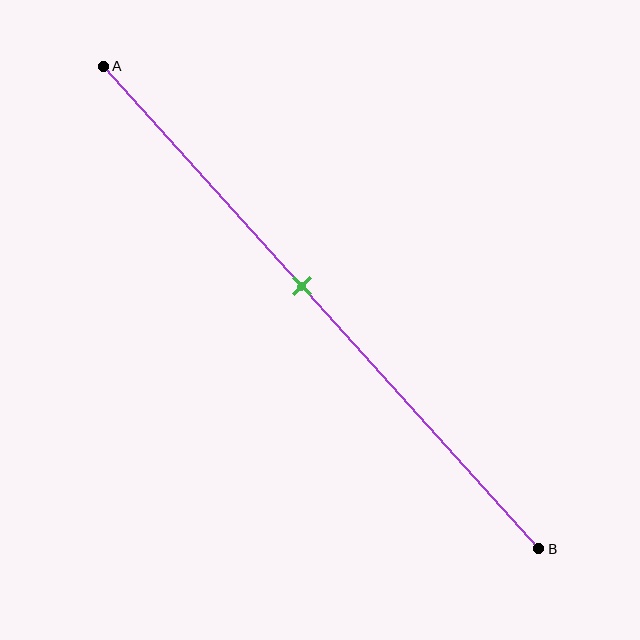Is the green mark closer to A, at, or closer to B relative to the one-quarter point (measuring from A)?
The green mark is closer to point B than the one-quarter point of segment AB.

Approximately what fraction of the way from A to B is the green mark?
The green mark is approximately 45% of the way from A to B.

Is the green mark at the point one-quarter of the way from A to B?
No, the mark is at about 45% from A, not at the 25% one-quarter point.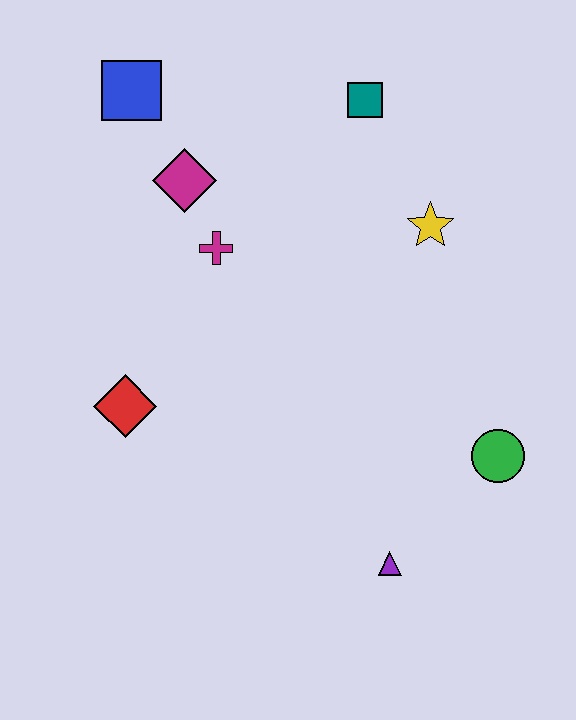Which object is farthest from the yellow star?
The red diamond is farthest from the yellow star.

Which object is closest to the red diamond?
The magenta cross is closest to the red diamond.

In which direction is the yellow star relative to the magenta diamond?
The yellow star is to the right of the magenta diamond.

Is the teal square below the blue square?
Yes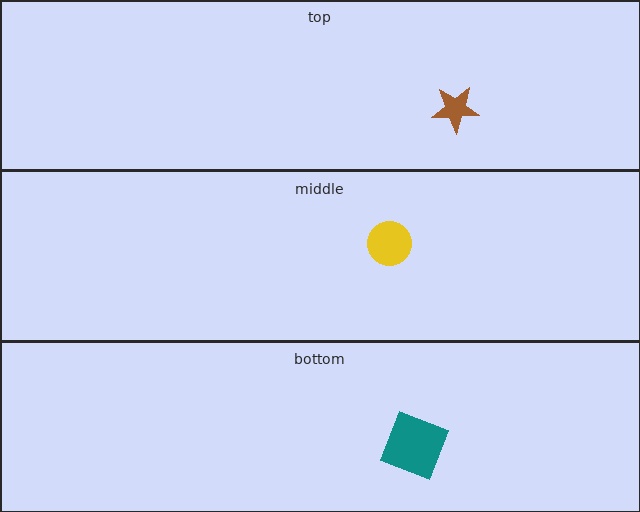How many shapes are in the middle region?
1.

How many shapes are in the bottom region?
1.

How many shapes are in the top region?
1.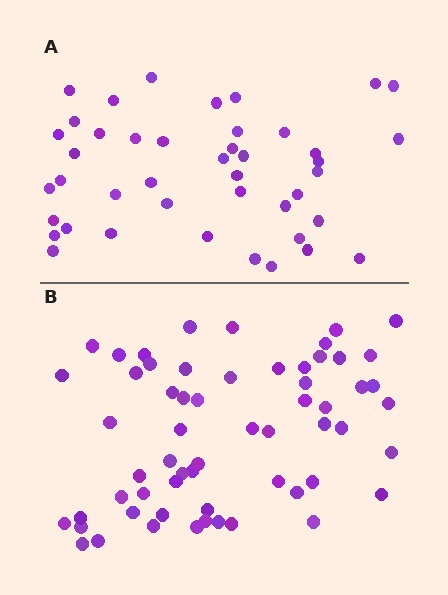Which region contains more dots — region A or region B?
Region B (the bottom region) has more dots.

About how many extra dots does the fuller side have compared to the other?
Region B has approximately 15 more dots than region A.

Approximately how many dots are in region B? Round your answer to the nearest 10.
About 60 dots.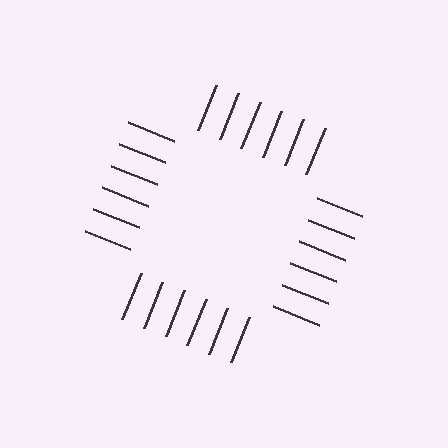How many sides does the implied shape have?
4 sides — the line-ends trace a square.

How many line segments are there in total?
24 — 6 along each of the 4 edges.